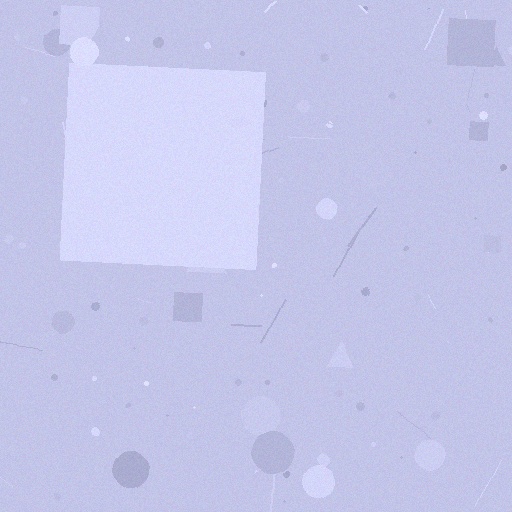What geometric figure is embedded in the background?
A square is embedded in the background.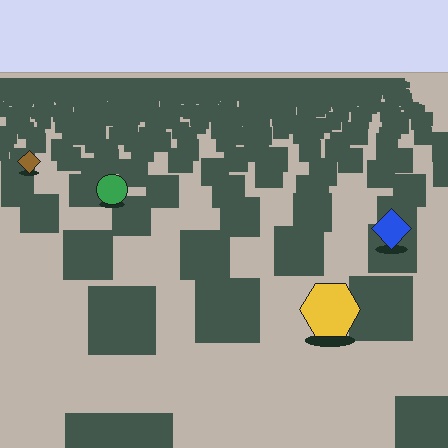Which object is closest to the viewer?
The yellow hexagon is closest. The texture marks near it are larger and more spread out.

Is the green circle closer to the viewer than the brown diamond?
Yes. The green circle is closer — you can tell from the texture gradient: the ground texture is coarser near it.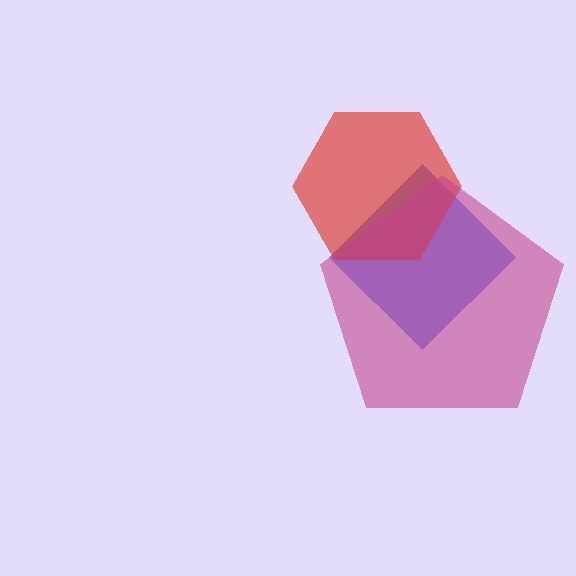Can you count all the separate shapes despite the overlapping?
Yes, there are 3 separate shapes.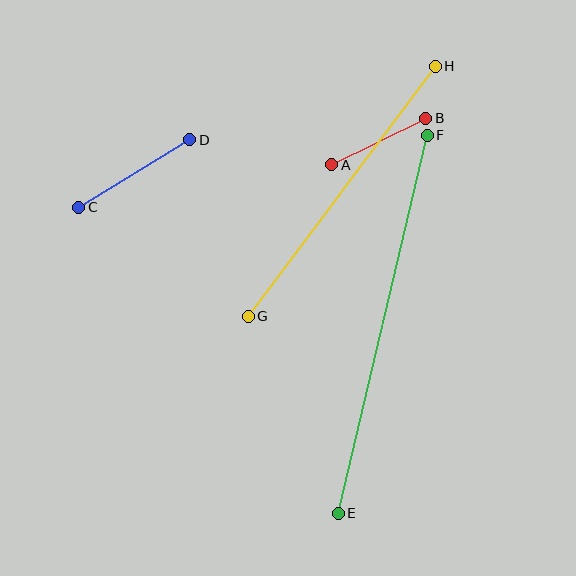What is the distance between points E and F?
The distance is approximately 389 pixels.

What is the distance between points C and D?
The distance is approximately 130 pixels.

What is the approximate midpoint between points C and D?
The midpoint is at approximately (134, 173) pixels.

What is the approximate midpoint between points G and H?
The midpoint is at approximately (342, 191) pixels.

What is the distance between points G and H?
The distance is approximately 312 pixels.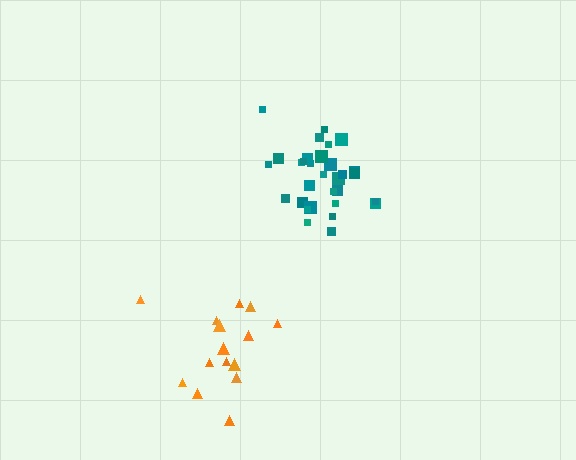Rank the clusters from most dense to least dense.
teal, orange.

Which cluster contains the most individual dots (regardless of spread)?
Teal (31).